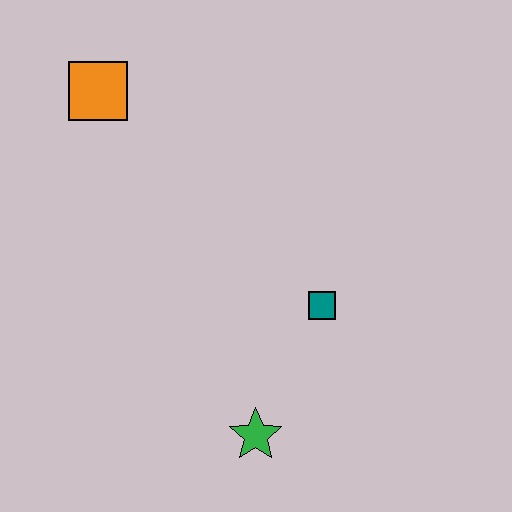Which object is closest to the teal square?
The green star is closest to the teal square.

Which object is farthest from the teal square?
The orange square is farthest from the teal square.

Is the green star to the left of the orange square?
No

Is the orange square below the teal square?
No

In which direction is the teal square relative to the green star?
The teal square is above the green star.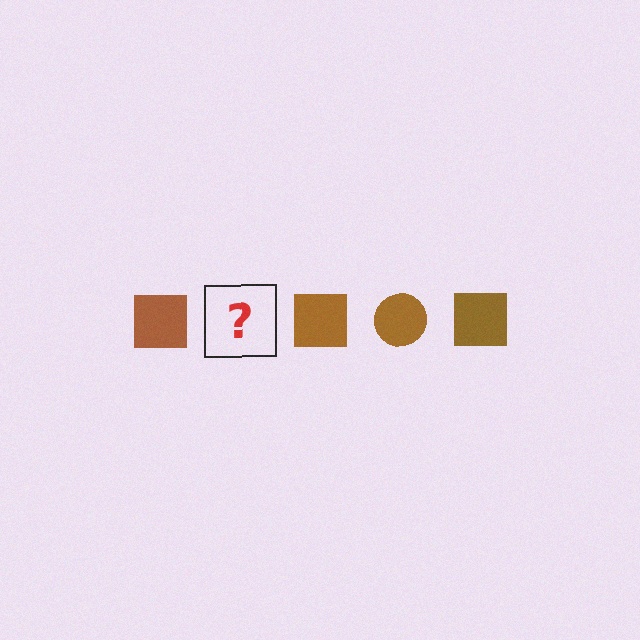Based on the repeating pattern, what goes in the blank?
The blank should be a brown circle.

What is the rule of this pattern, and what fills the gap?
The rule is that the pattern cycles through square, circle shapes in brown. The gap should be filled with a brown circle.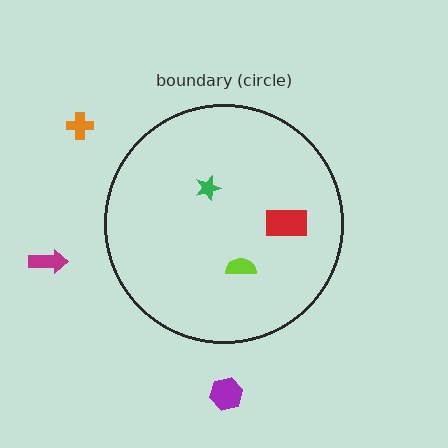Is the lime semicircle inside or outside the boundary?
Inside.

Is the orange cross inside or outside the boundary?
Outside.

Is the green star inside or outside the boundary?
Inside.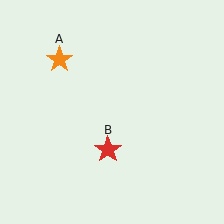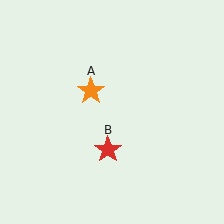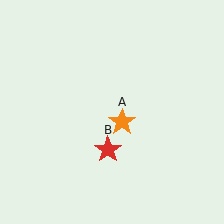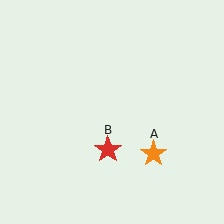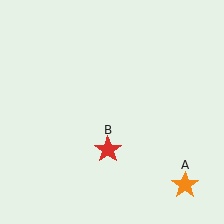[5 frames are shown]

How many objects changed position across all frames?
1 object changed position: orange star (object A).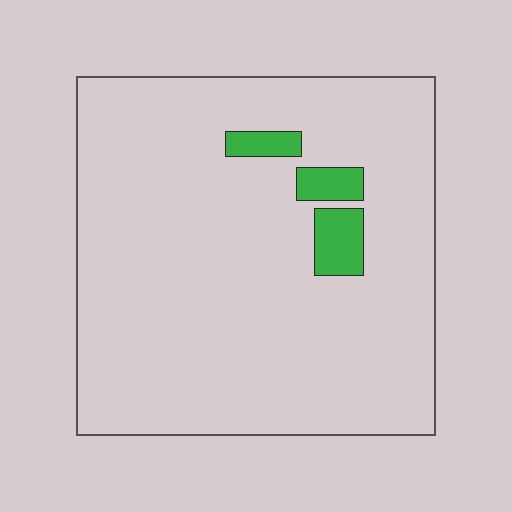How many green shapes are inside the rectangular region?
3.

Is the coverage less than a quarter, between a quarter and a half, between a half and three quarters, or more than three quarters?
Less than a quarter.